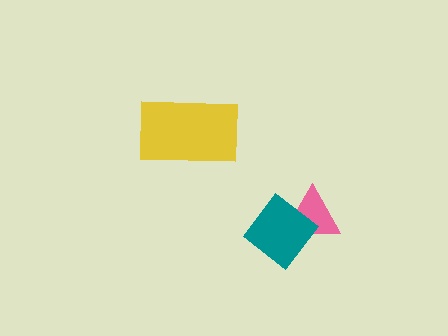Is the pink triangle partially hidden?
Yes, it is partially covered by another shape.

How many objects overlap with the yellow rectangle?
0 objects overlap with the yellow rectangle.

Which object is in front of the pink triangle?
The teal diamond is in front of the pink triangle.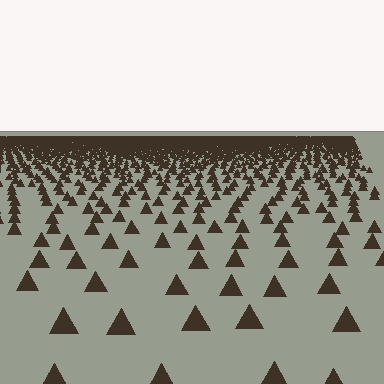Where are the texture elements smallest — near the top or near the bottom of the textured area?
Near the top.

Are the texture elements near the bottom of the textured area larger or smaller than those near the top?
Larger. Near the bottom, elements are closer to the viewer and appear at a bigger on-screen size.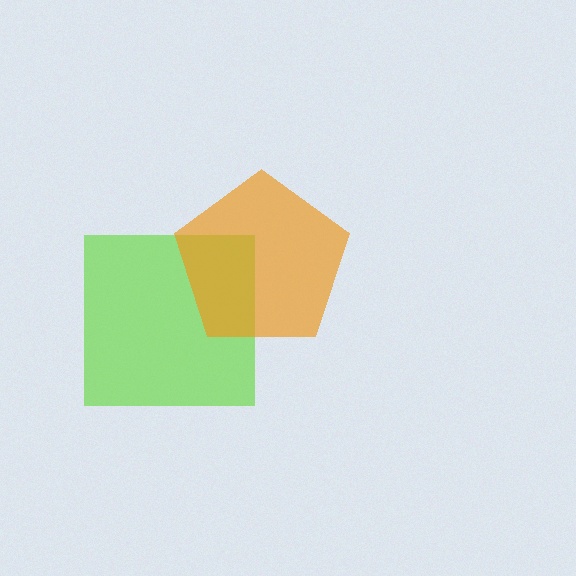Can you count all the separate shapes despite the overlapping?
Yes, there are 2 separate shapes.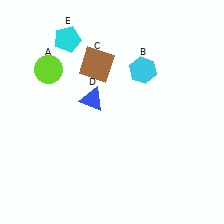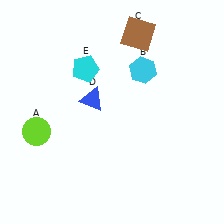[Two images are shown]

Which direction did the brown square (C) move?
The brown square (C) moved right.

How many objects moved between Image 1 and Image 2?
3 objects moved between the two images.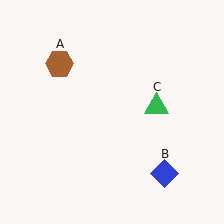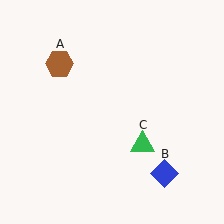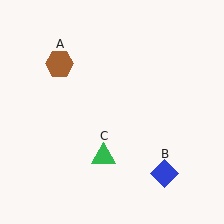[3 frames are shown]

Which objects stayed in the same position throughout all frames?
Brown hexagon (object A) and blue diamond (object B) remained stationary.